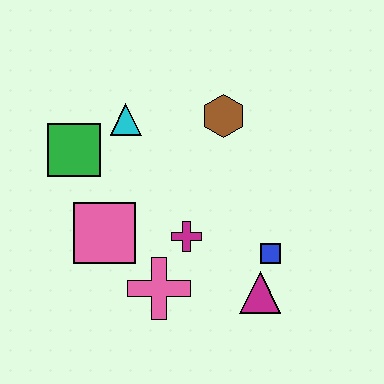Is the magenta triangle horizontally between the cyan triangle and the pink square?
No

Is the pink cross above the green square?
No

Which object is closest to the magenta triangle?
The blue square is closest to the magenta triangle.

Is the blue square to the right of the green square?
Yes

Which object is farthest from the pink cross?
The brown hexagon is farthest from the pink cross.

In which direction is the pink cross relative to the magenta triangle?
The pink cross is to the left of the magenta triangle.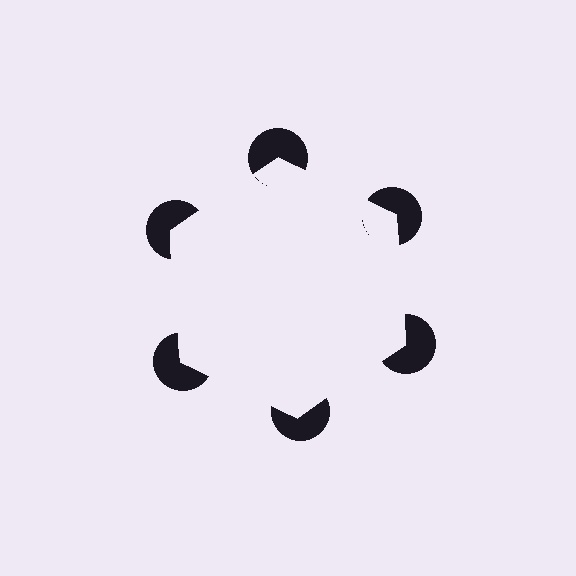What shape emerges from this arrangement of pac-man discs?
An illusory hexagon — its edges are inferred from the aligned wedge cuts in the pac-man discs, not physically drawn.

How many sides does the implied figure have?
6 sides.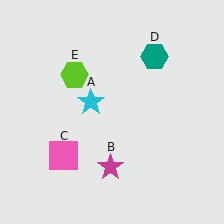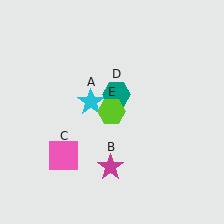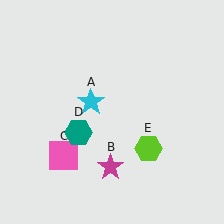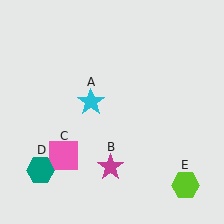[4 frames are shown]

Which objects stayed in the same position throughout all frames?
Cyan star (object A) and magenta star (object B) and pink square (object C) remained stationary.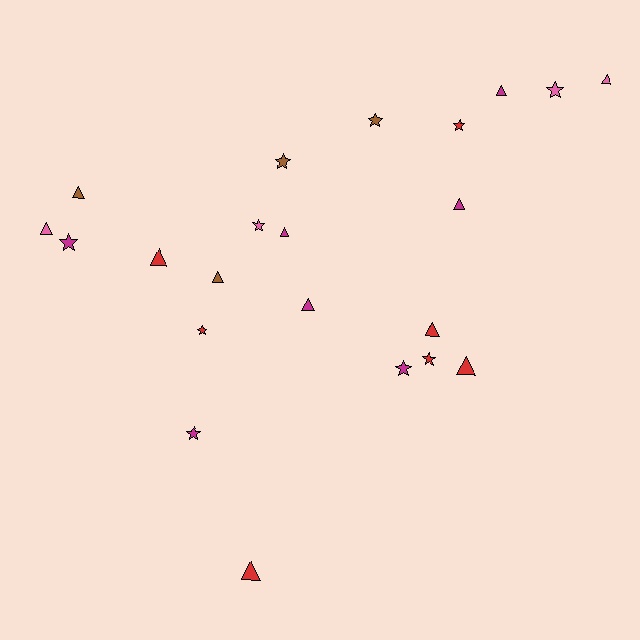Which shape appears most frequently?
Triangle, with 12 objects.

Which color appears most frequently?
Red, with 7 objects.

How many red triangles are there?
There are 4 red triangles.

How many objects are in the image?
There are 22 objects.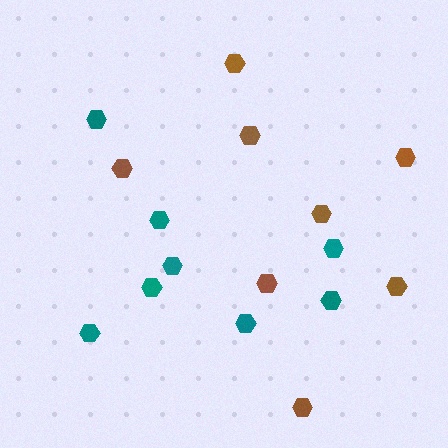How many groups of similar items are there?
There are 2 groups: one group of brown hexagons (8) and one group of teal hexagons (8).